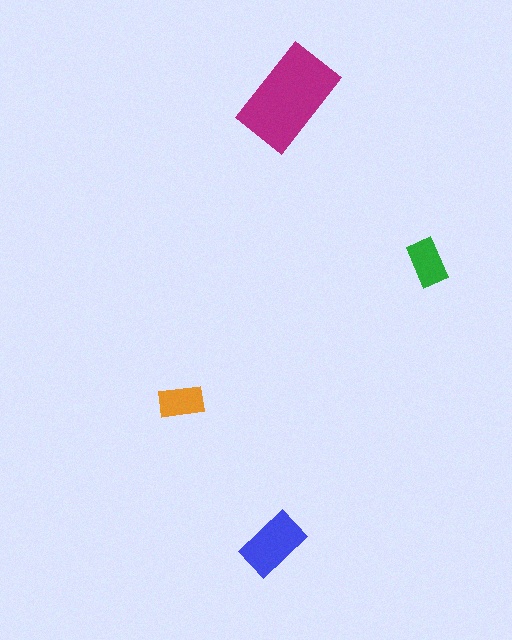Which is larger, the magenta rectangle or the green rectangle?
The magenta one.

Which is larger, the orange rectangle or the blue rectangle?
The blue one.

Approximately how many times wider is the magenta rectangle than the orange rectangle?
About 2.5 times wider.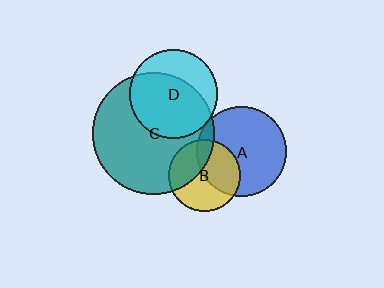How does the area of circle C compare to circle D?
Approximately 1.9 times.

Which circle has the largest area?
Circle C (teal).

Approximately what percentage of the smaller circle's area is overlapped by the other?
Approximately 45%.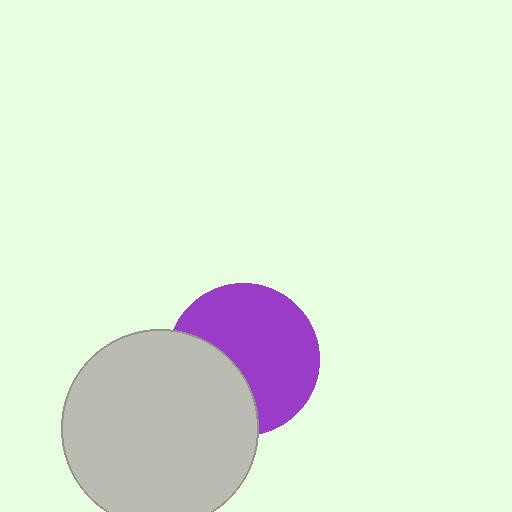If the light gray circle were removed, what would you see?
You would see the complete purple circle.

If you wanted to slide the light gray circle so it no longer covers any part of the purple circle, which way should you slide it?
Slide it toward the lower-left — that is the most direct way to separate the two shapes.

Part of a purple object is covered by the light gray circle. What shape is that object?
It is a circle.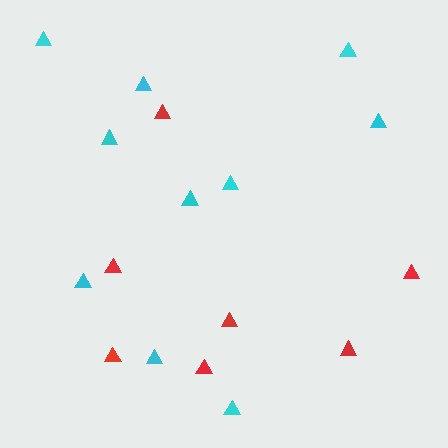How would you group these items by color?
There are 2 groups: one group of red triangles (7) and one group of cyan triangles (10).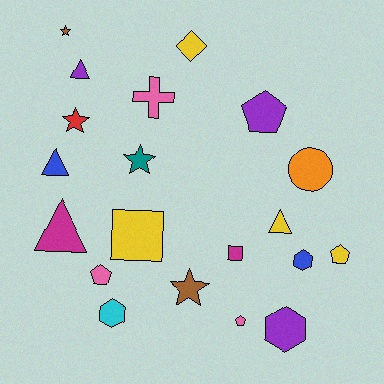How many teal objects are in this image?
There is 1 teal object.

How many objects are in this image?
There are 20 objects.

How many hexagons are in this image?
There are 3 hexagons.